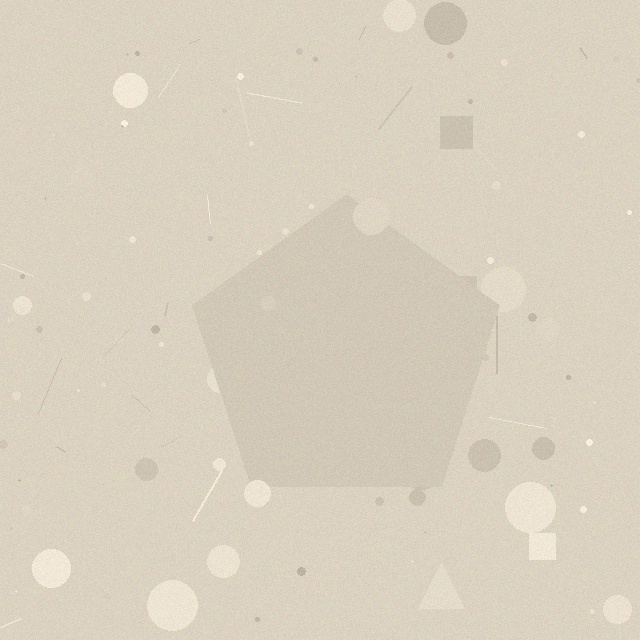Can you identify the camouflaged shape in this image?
The camouflaged shape is a pentagon.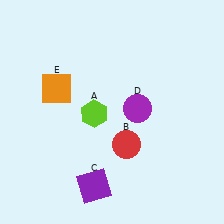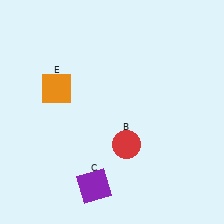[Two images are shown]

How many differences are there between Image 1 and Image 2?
There are 2 differences between the two images.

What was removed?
The lime hexagon (A), the purple circle (D) were removed in Image 2.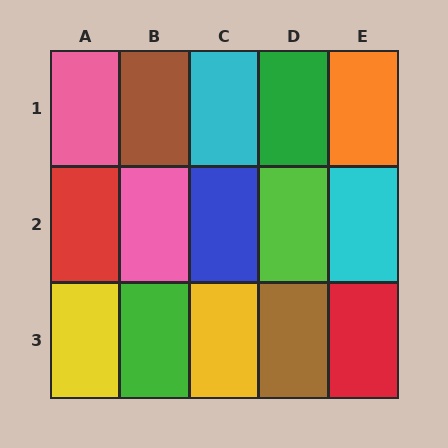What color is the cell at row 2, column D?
Lime.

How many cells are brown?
2 cells are brown.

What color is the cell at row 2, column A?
Red.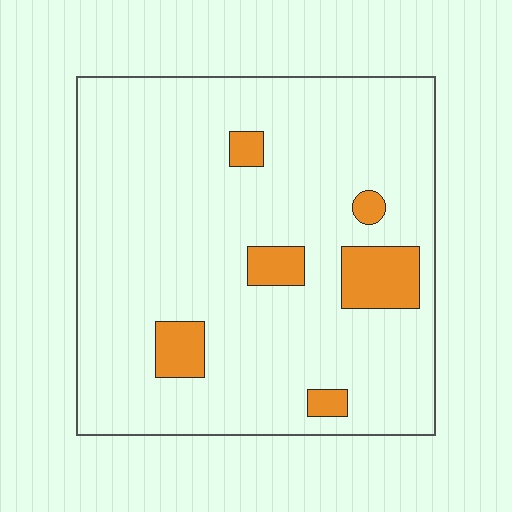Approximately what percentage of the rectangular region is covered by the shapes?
Approximately 10%.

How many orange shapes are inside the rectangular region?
6.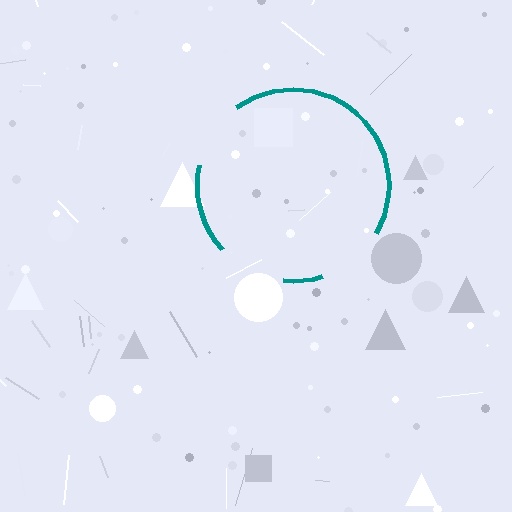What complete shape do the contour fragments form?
The contour fragments form a circle.